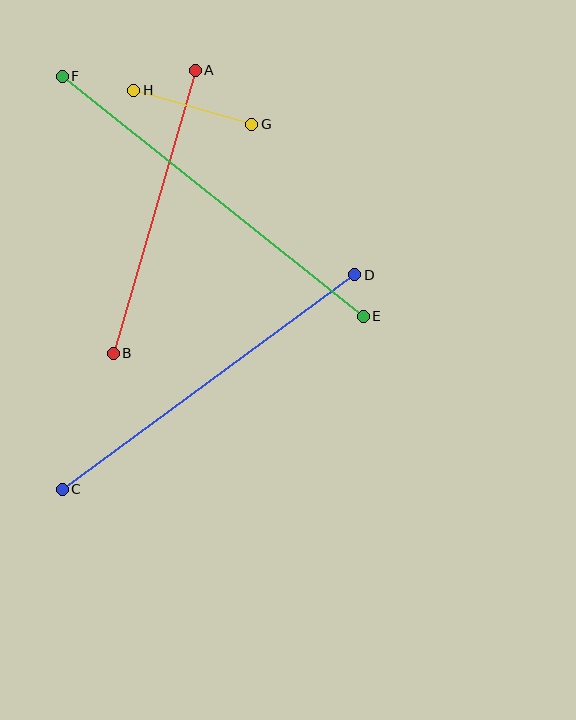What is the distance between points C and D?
The distance is approximately 363 pixels.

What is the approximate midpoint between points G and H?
The midpoint is at approximately (193, 107) pixels.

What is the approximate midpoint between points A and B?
The midpoint is at approximately (154, 212) pixels.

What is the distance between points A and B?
The distance is approximately 294 pixels.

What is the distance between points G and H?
The distance is approximately 123 pixels.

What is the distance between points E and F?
The distance is approximately 385 pixels.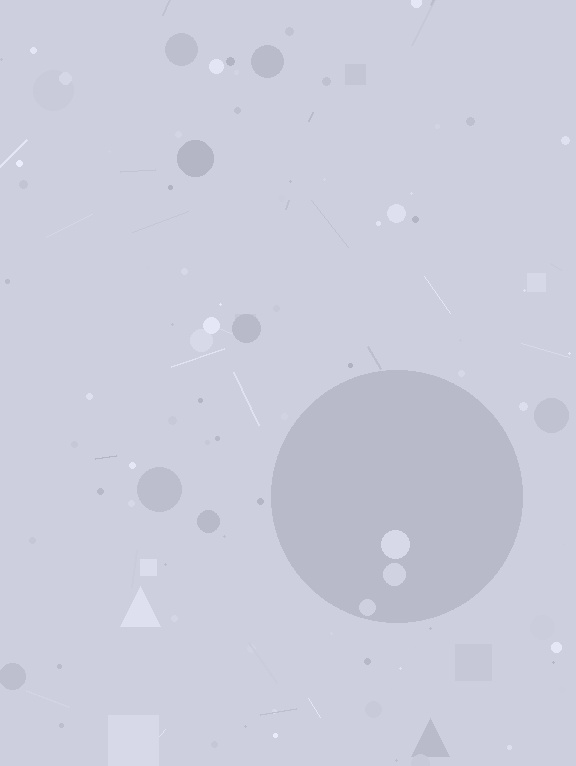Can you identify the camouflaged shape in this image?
The camouflaged shape is a circle.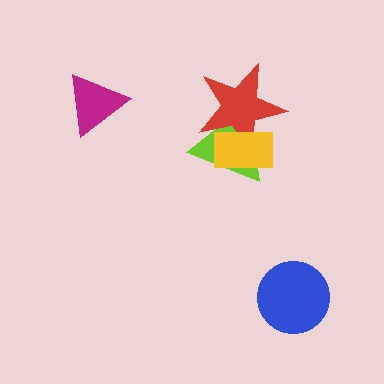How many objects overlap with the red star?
2 objects overlap with the red star.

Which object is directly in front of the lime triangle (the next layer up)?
The red star is directly in front of the lime triangle.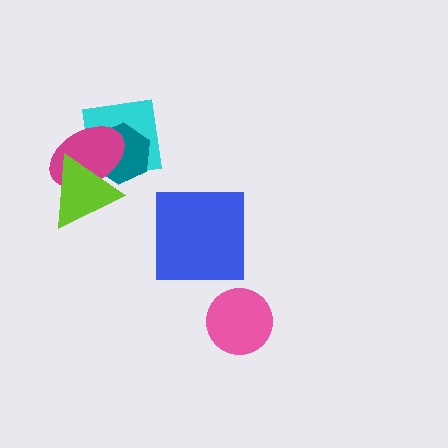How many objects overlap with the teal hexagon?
3 objects overlap with the teal hexagon.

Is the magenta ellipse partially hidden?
Yes, it is partially covered by another shape.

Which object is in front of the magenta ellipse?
The lime triangle is in front of the magenta ellipse.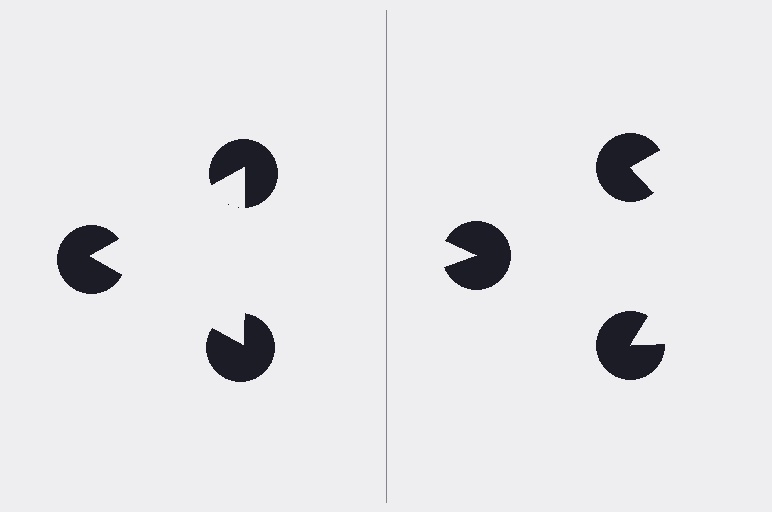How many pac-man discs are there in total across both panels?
6 — 3 on each side.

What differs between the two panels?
The pac-man discs are positioned identically on both sides; only the wedge orientations differ. On the left they align to a triangle; on the right they are misaligned.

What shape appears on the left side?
An illusory triangle.